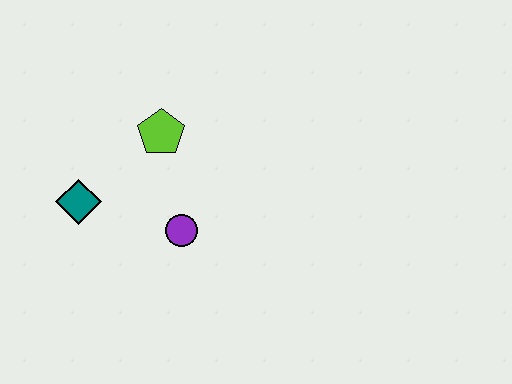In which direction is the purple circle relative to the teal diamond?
The purple circle is to the right of the teal diamond.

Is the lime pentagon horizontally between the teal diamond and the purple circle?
Yes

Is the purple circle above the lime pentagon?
No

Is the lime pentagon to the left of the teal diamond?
No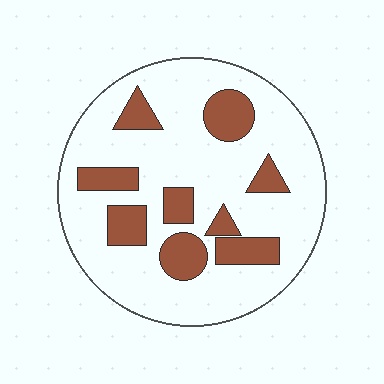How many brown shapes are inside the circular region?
9.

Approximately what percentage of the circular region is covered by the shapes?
Approximately 25%.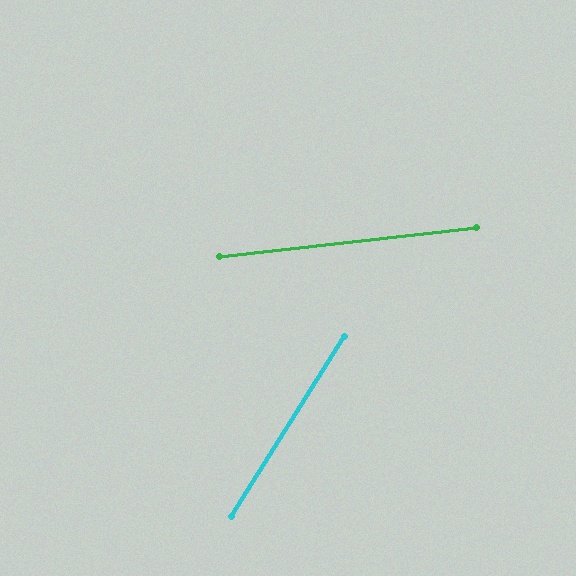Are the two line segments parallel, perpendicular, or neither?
Neither parallel nor perpendicular — they differ by about 51°.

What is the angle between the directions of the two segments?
Approximately 51 degrees.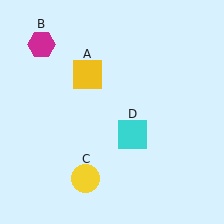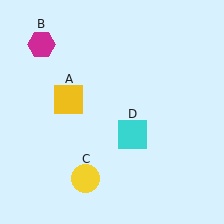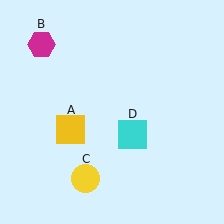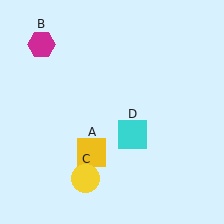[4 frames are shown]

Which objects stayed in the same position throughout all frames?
Magenta hexagon (object B) and yellow circle (object C) and cyan square (object D) remained stationary.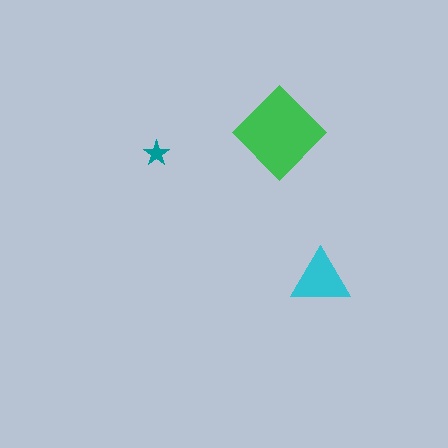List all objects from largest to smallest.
The green diamond, the cyan triangle, the teal star.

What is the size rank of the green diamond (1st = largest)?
1st.